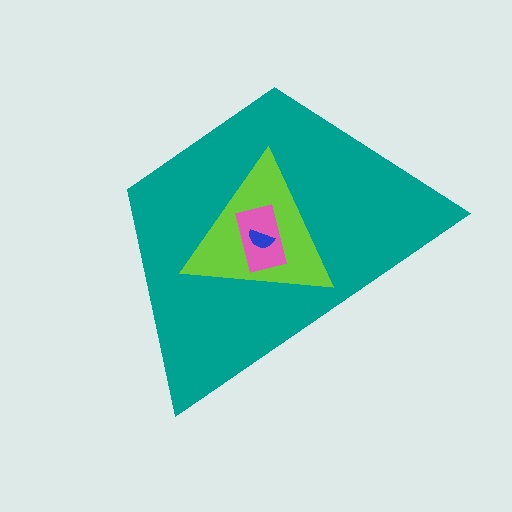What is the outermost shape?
The teal trapezoid.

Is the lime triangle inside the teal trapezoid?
Yes.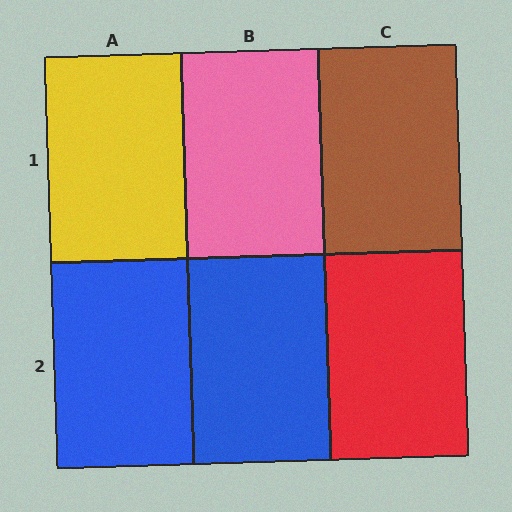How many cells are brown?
1 cell is brown.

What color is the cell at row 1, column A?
Yellow.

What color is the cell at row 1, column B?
Pink.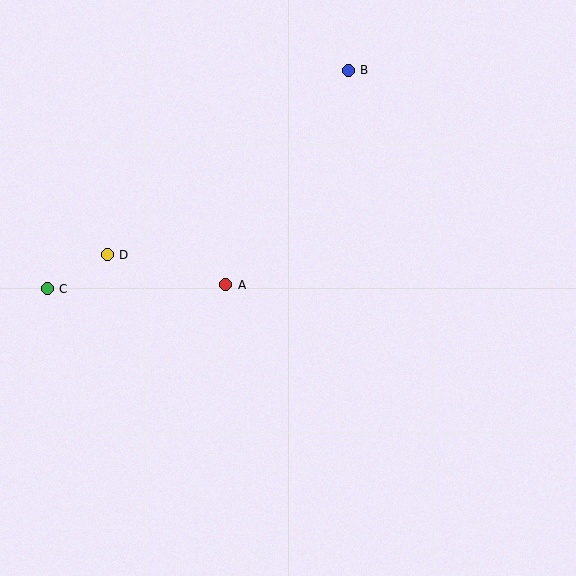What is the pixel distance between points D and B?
The distance between D and B is 304 pixels.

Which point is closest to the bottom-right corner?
Point A is closest to the bottom-right corner.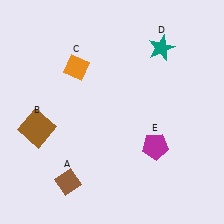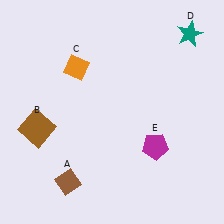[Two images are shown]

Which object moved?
The teal star (D) moved right.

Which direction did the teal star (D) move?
The teal star (D) moved right.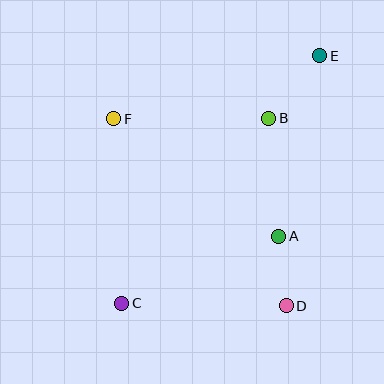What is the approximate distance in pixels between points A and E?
The distance between A and E is approximately 185 pixels.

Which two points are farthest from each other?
Points C and E are farthest from each other.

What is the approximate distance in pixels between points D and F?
The distance between D and F is approximately 254 pixels.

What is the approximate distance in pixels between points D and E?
The distance between D and E is approximately 252 pixels.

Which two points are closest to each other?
Points A and D are closest to each other.